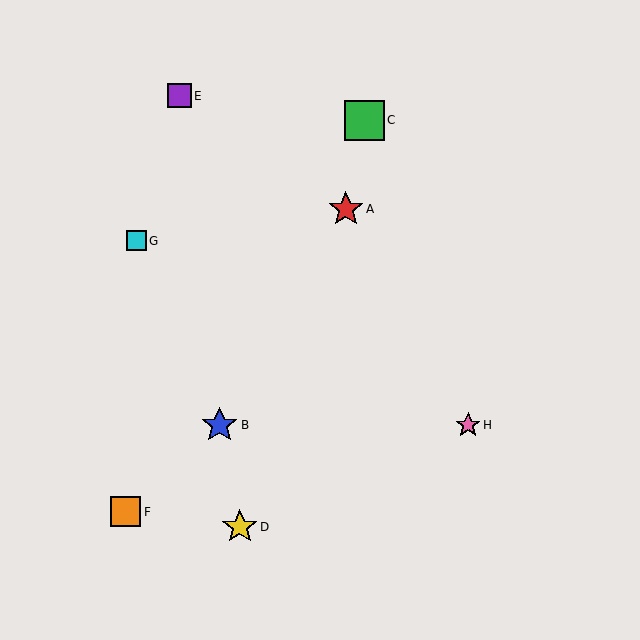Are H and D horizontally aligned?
No, H is at y≈425 and D is at y≈527.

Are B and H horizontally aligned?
Yes, both are at y≈425.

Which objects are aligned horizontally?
Objects B, H are aligned horizontally.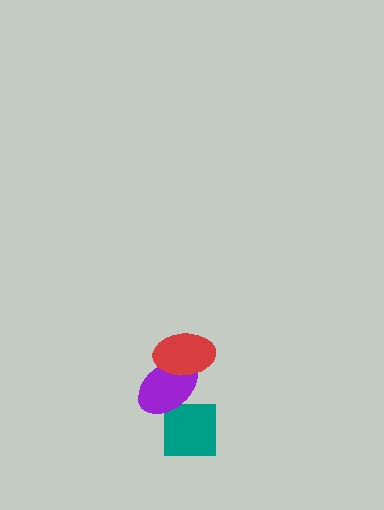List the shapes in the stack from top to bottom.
From top to bottom: the red ellipse, the purple ellipse, the teal square.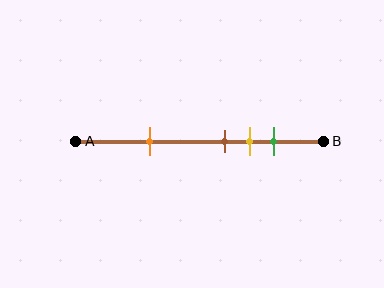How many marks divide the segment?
There are 4 marks dividing the segment.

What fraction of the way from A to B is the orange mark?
The orange mark is approximately 30% (0.3) of the way from A to B.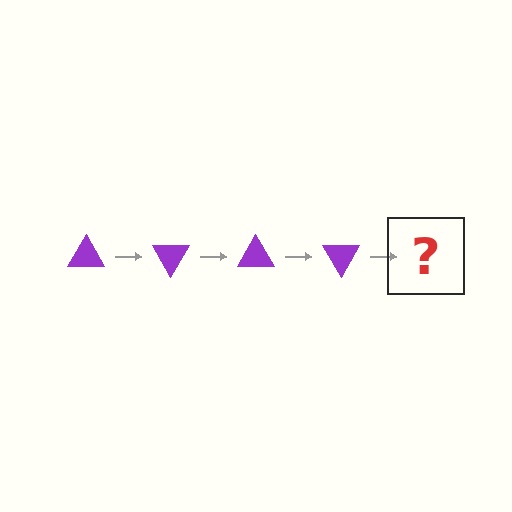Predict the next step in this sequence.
The next step is a purple triangle rotated 240 degrees.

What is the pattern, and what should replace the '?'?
The pattern is that the triangle rotates 60 degrees each step. The '?' should be a purple triangle rotated 240 degrees.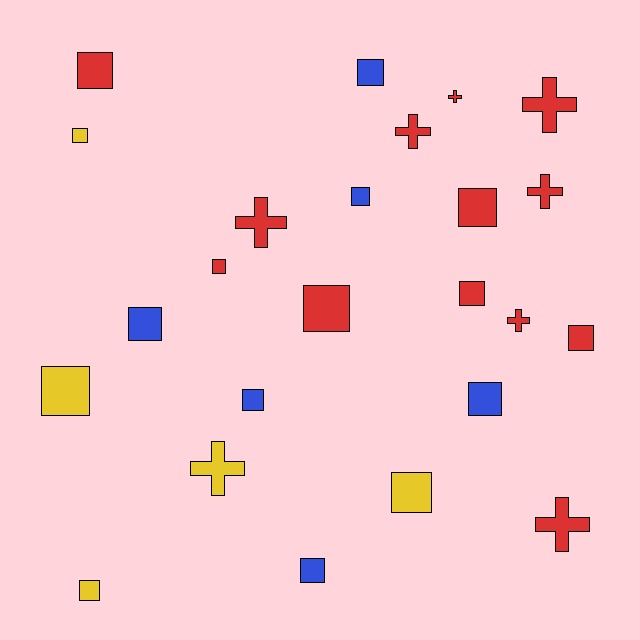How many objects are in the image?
There are 24 objects.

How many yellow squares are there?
There are 4 yellow squares.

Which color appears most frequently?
Red, with 13 objects.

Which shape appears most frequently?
Square, with 16 objects.